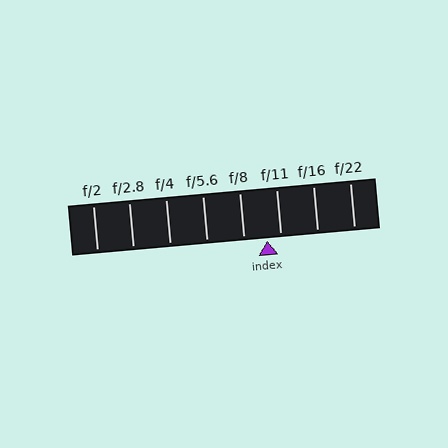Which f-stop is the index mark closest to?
The index mark is closest to f/11.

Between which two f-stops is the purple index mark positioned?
The index mark is between f/8 and f/11.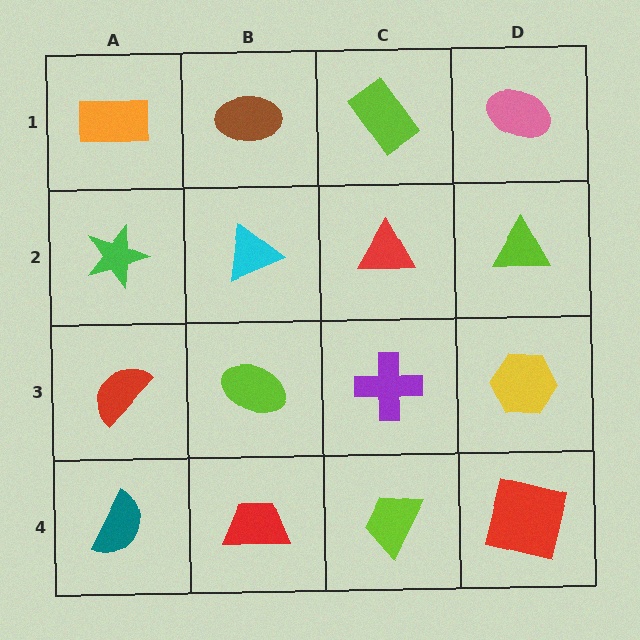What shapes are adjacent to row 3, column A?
A green star (row 2, column A), a teal semicircle (row 4, column A), a lime ellipse (row 3, column B).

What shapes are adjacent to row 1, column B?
A cyan triangle (row 2, column B), an orange rectangle (row 1, column A), a lime rectangle (row 1, column C).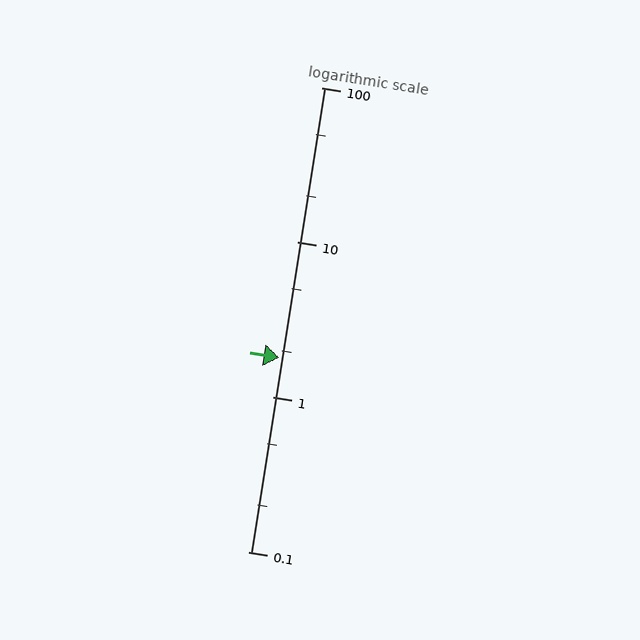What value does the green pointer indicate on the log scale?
The pointer indicates approximately 1.8.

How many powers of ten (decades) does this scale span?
The scale spans 3 decades, from 0.1 to 100.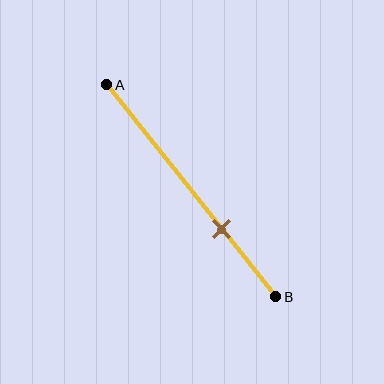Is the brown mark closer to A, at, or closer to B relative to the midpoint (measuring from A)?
The brown mark is closer to point B than the midpoint of segment AB.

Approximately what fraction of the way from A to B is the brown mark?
The brown mark is approximately 70% of the way from A to B.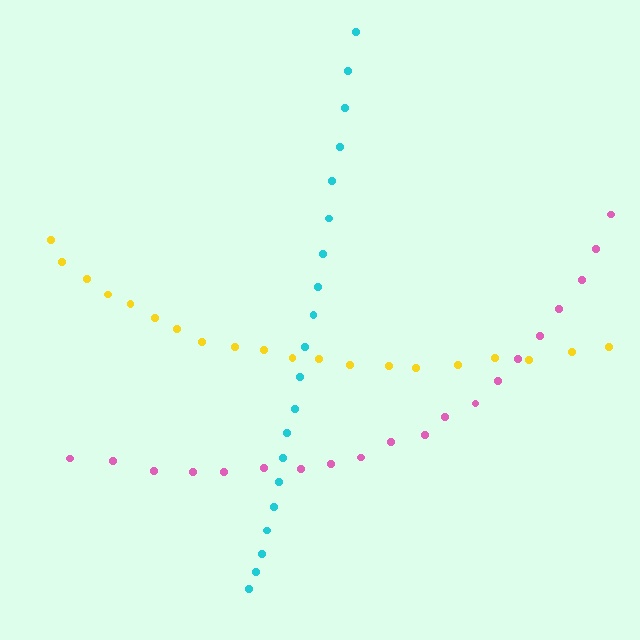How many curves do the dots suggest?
There are 3 distinct paths.